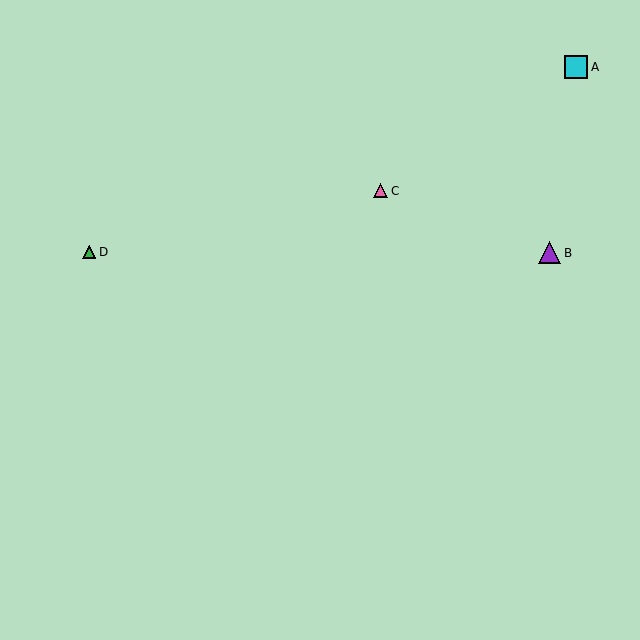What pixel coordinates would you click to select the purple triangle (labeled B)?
Click at (549, 253) to select the purple triangle B.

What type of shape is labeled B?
Shape B is a purple triangle.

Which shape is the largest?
The cyan square (labeled A) is the largest.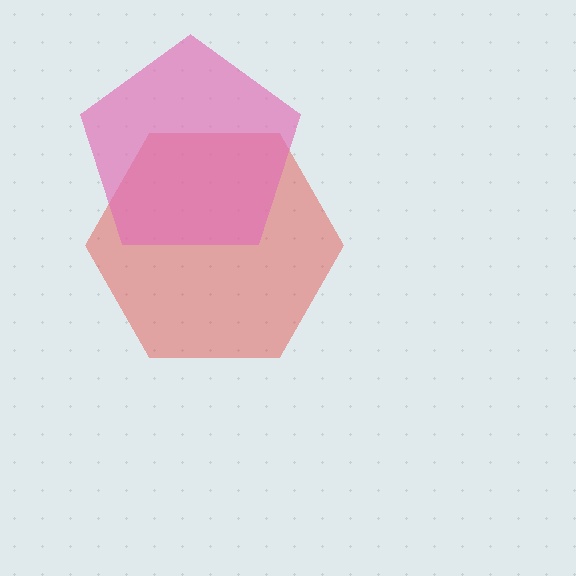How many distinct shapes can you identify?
There are 2 distinct shapes: a red hexagon, a pink pentagon.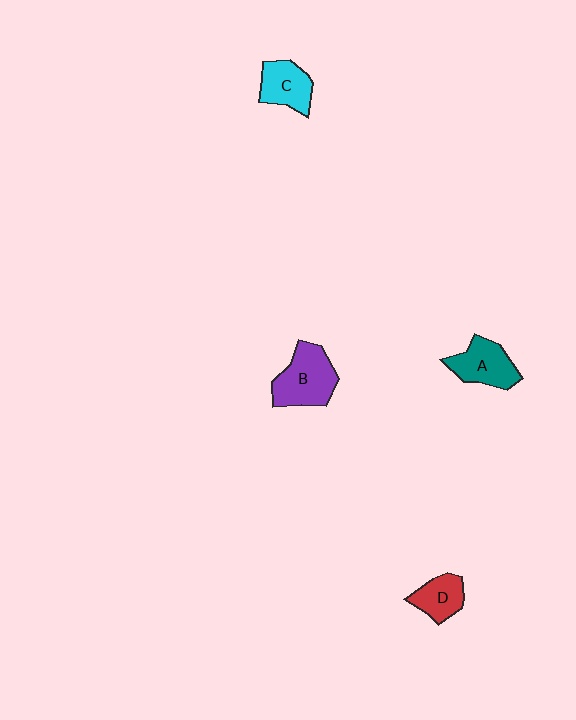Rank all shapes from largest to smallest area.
From largest to smallest: B (purple), A (teal), C (cyan), D (red).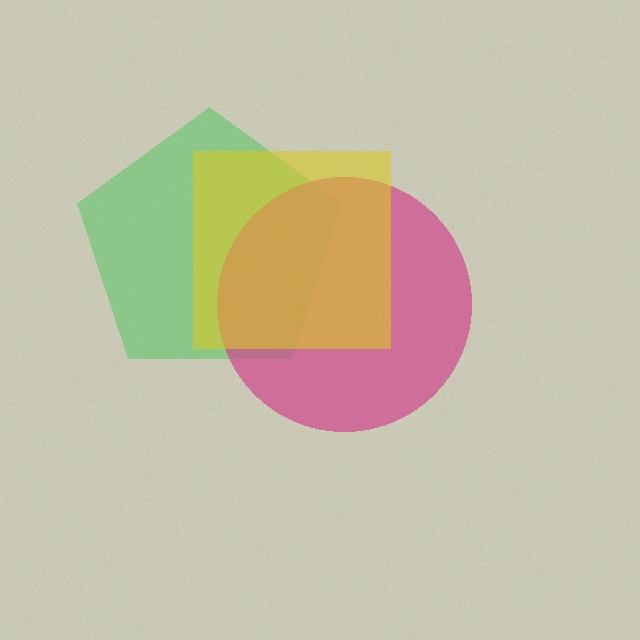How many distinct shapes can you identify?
There are 3 distinct shapes: a green pentagon, a magenta circle, a yellow square.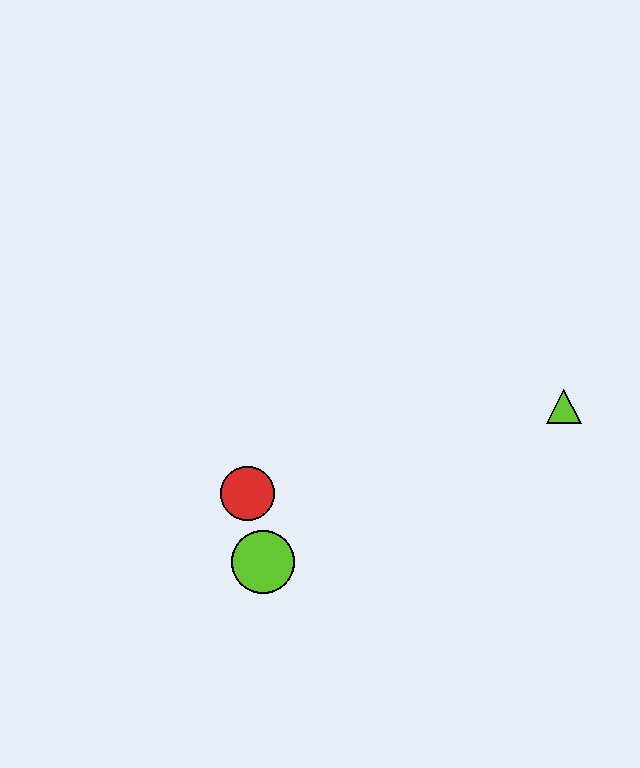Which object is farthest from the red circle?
The lime triangle is farthest from the red circle.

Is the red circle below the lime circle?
No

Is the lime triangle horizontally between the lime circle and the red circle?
No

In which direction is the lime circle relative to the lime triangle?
The lime circle is to the left of the lime triangle.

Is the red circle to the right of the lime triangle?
No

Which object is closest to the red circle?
The lime circle is closest to the red circle.